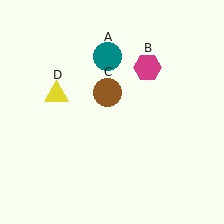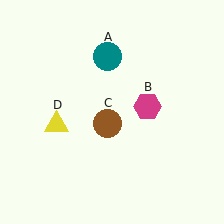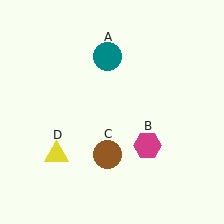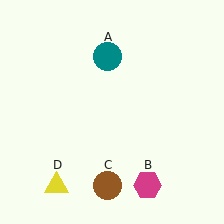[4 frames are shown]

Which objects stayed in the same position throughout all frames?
Teal circle (object A) remained stationary.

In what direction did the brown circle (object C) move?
The brown circle (object C) moved down.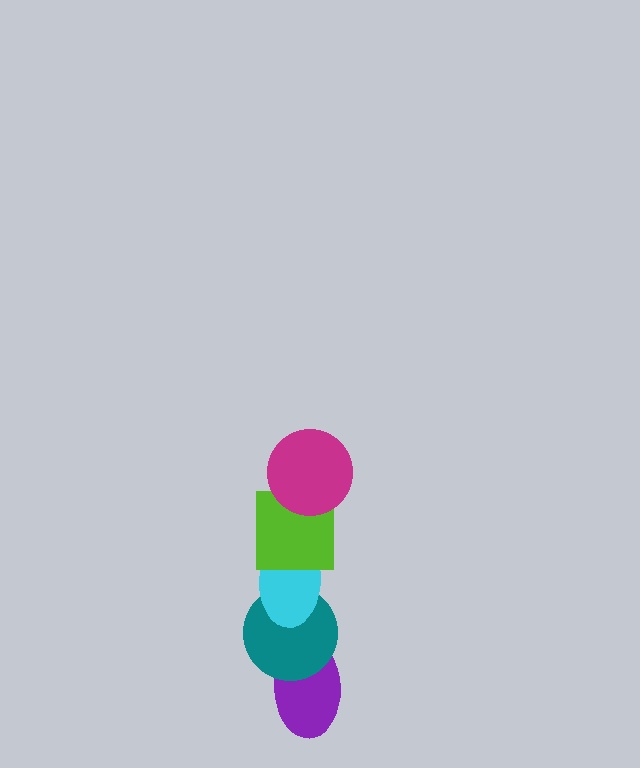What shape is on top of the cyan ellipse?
The lime square is on top of the cyan ellipse.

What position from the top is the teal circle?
The teal circle is 4th from the top.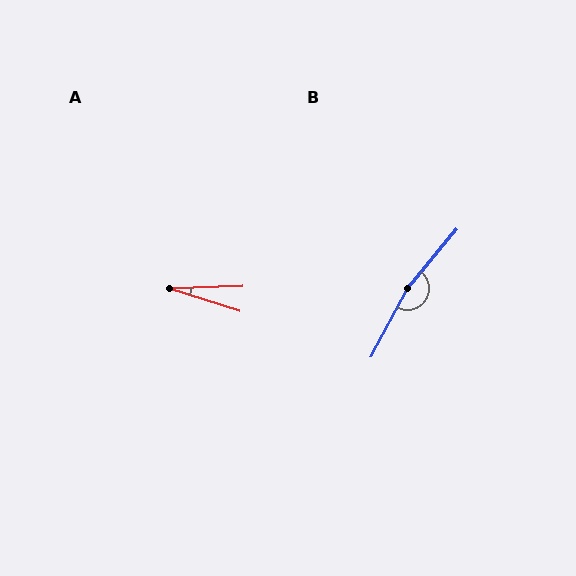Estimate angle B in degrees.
Approximately 168 degrees.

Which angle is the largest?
B, at approximately 168 degrees.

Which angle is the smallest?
A, at approximately 20 degrees.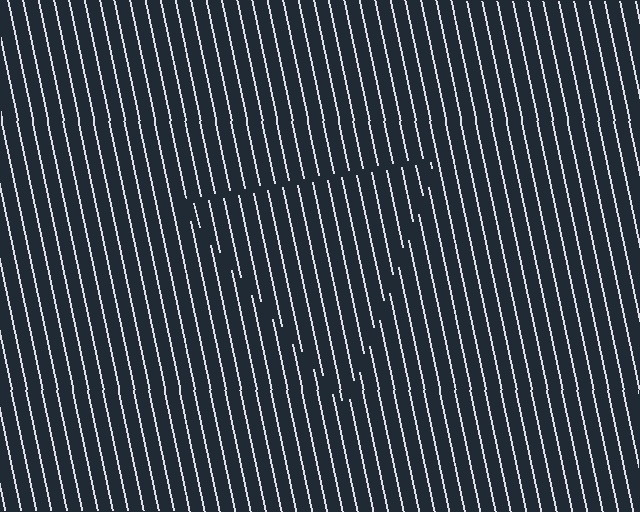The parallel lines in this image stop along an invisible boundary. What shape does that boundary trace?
An illusory triangle. The interior of the shape contains the same grating, shifted by half a period — the contour is defined by the phase discontinuity where line-ends from the inner and outer gratings abut.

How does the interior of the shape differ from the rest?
The interior of the shape contains the same grating, shifted by half a period — the contour is defined by the phase discontinuity where line-ends from the inner and outer gratings abut.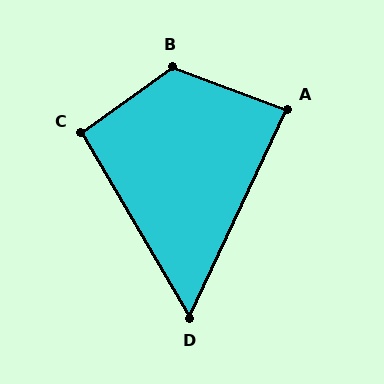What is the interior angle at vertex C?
Approximately 95 degrees (approximately right).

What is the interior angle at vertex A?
Approximately 85 degrees (approximately right).